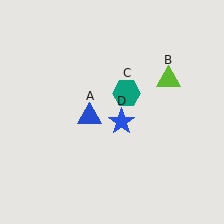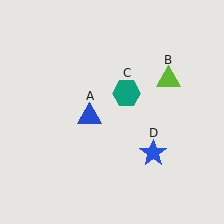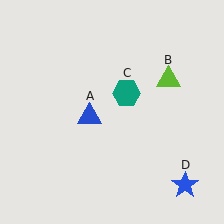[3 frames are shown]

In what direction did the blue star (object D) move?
The blue star (object D) moved down and to the right.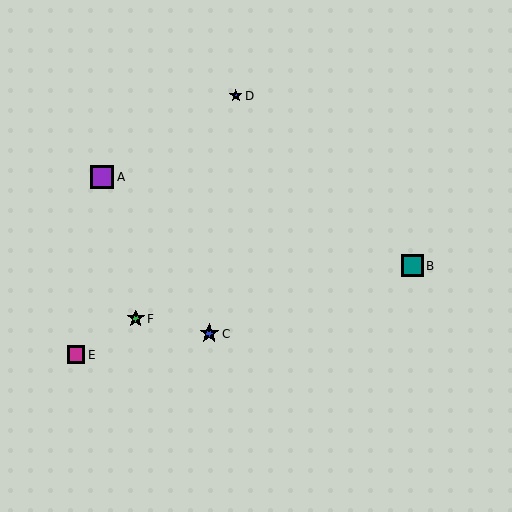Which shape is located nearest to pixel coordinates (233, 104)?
The blue star (labeled D) at (236, 96) is nearest to that location.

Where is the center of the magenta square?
The center of the magenta square is at (76, 355).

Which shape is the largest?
The purple square (labeled A) is the largest.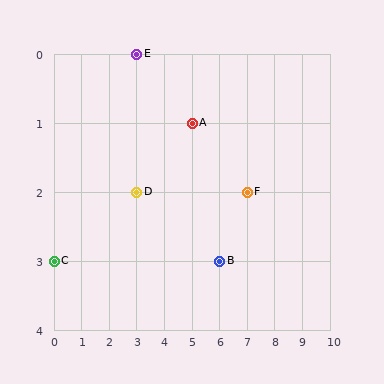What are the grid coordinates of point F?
Point F is at grid coordinates (7, 2).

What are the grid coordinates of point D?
Point D is at grid coordinates (3, 2).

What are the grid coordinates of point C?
Point C is at grid coordinates (0, 3).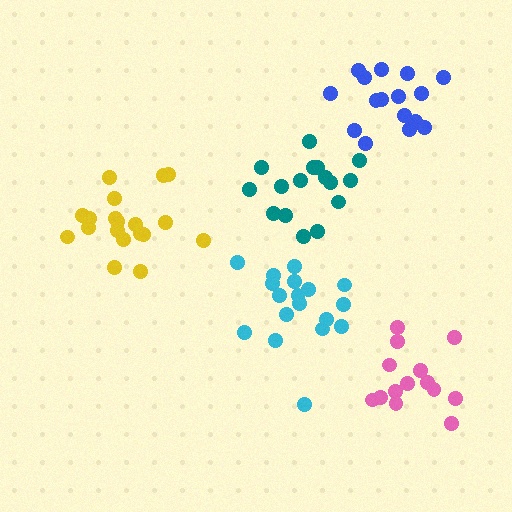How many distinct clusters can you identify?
There are 5 distinct clusters.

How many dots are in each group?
Group 1: 18 dots, Group 2: 19 dots, Group 3: 16 dots, Group 4: 16 dots, Group 5: 14 dots (83 total).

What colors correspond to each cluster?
The clusters are colored: cyan, yellow, teal, blue, pink.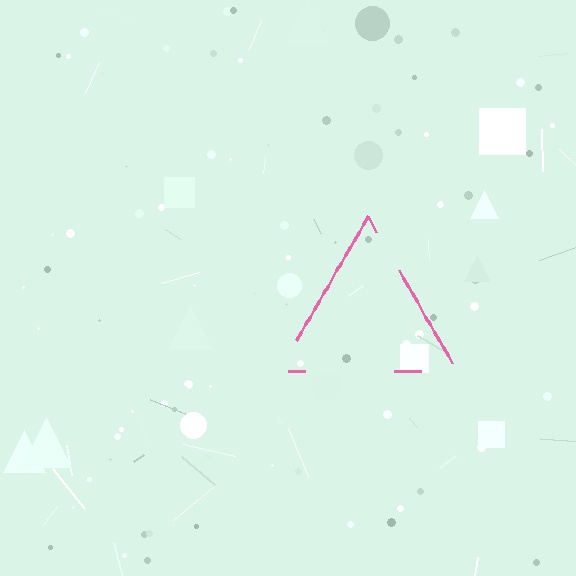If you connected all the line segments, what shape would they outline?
They would outline a triangle.